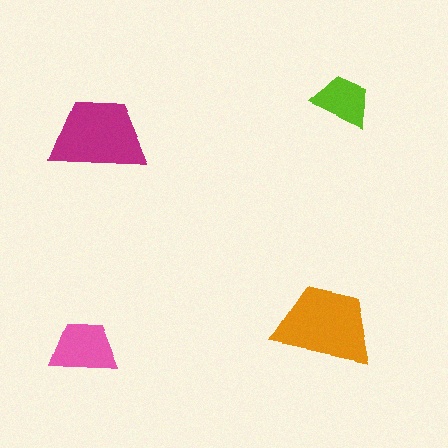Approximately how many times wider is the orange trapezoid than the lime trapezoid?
About 1.5 times wider.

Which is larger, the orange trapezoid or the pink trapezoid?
The orange one.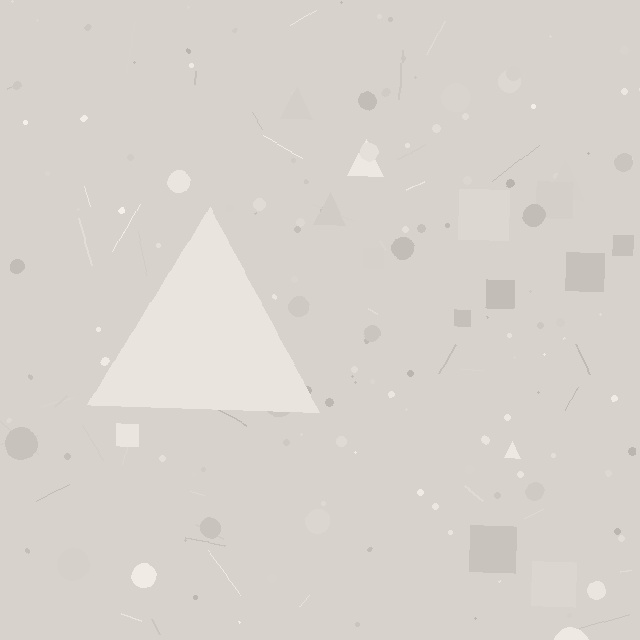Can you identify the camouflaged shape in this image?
The camouflaged shape is a triangle.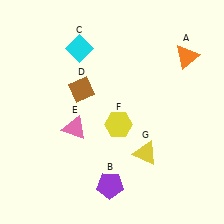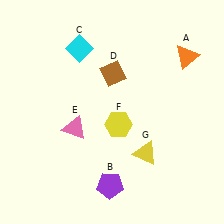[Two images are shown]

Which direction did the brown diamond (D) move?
The brown diamond (D) moved right.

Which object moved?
The brown diamond (D) moved right.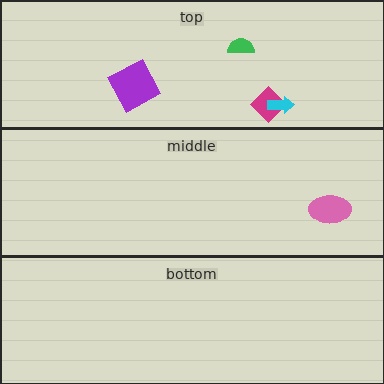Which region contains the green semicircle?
The top region.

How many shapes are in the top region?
4.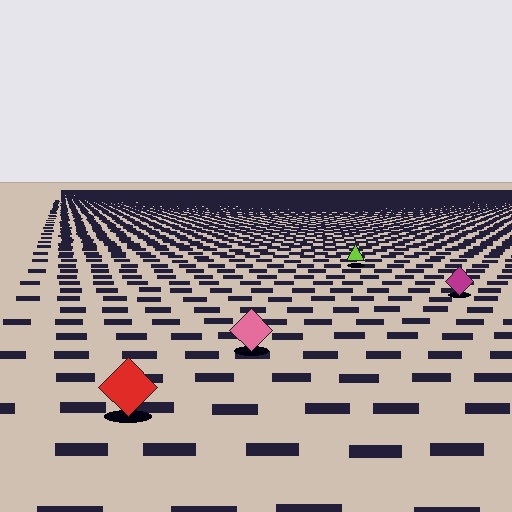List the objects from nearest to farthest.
From nearest to farthest: the red diamond, the pink diamond, the magenta diamond, the lime triangle.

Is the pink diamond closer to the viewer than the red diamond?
No. The red diamond is closer — you can tell from the texture gradient: the ground texture is coarser near it.